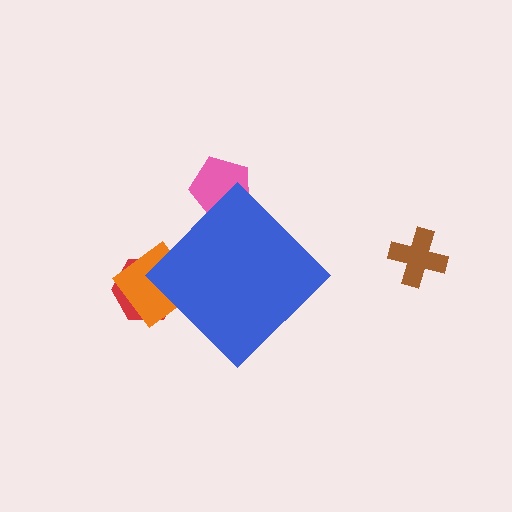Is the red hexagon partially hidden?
Yes, the red hexagon is partially hidden behind the blue diamond.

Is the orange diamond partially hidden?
Yes, the orange diamond is partially hidden behind the blue diamond.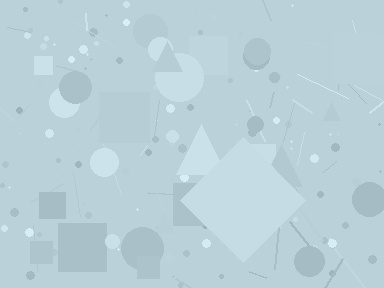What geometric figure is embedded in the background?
A diamond is embedded in the background.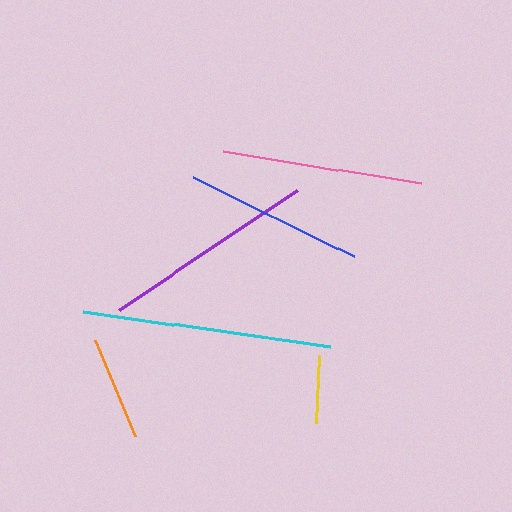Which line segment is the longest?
The cyan line is the longest at approximately 248 pixels.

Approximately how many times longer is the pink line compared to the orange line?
The pink line is approximately 1.9 times the length of the orange line.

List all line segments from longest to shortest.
From longest to shortest: cyan, purple, pink, blue, orange, yellow.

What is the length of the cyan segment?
The cyan segment is approximately 248 pixels long.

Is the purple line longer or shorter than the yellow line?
The purple line is longer than the yellow line.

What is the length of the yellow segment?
The yellow segment is approximately 68 pixels long.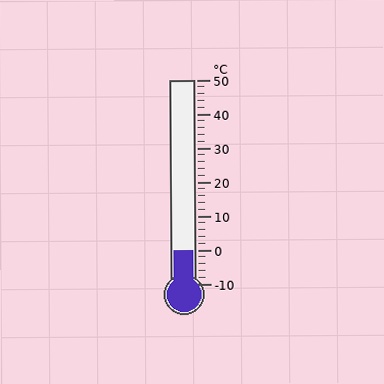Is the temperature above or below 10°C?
The temperature is below 10°C.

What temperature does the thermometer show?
The thermometer shows approximately 0°C.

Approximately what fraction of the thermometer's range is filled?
The thermometer is filled to approximately 15% of its range.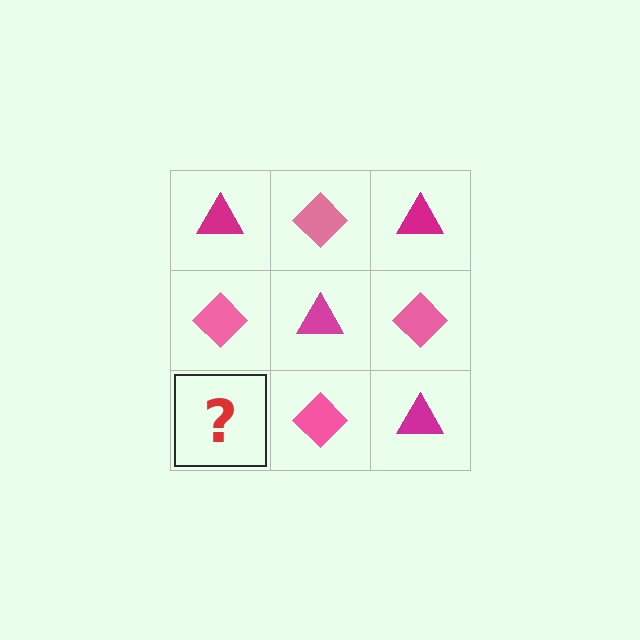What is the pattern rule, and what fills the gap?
The rule is that it alternates magenta triangle and pink diamond in a checkerboard pattern. The gap should be filled with a magenta triangle.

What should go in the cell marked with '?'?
The missing cell should contain a magenta triangle.